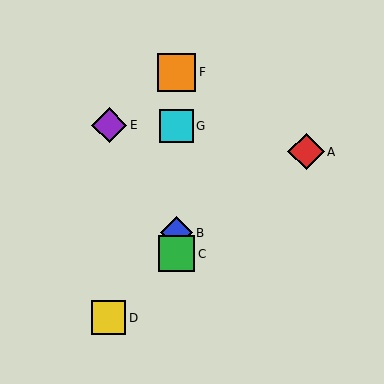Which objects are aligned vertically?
Objects B, C, F, G are aligned vertically.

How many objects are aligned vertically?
4 objects (B, C, F, G) are aligned vertically.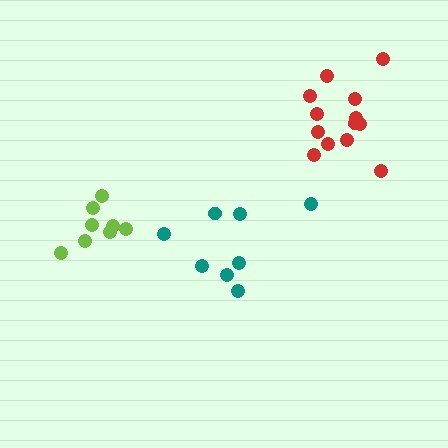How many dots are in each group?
Group 1: 8 dots, Group 2: 8 dots, Group 3: 13 dots (29 total).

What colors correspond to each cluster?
The clusters are colored: teal, lime, red.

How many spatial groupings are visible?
There are 3 spatial groupings.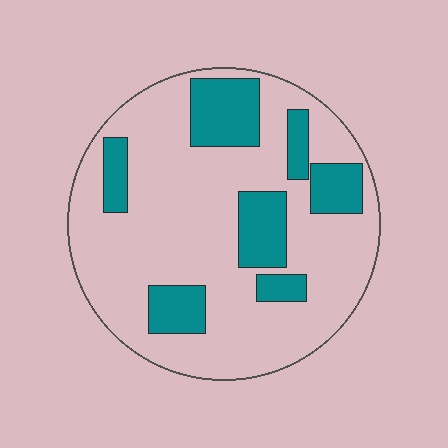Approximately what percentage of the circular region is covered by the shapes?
Approximately 25%.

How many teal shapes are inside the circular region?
7.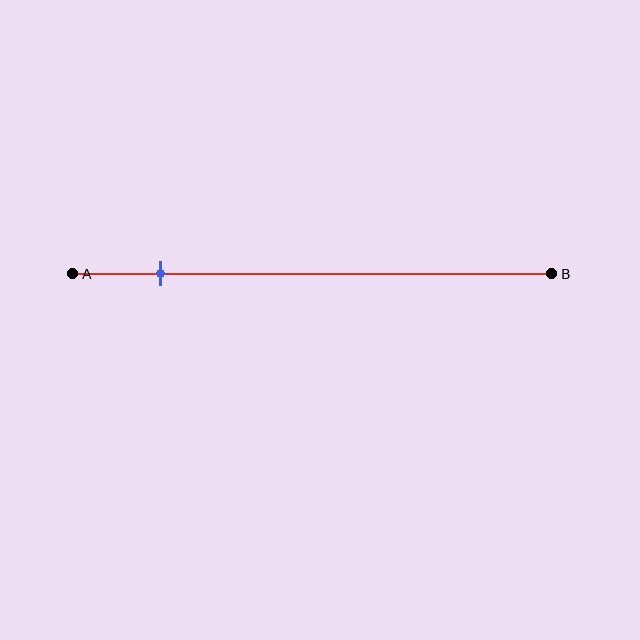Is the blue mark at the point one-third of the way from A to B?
No, the mark is at about 20% from A, not at the 33% one-third point.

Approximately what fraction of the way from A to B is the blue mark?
The blue mark is approximately 20% of the way from A to B.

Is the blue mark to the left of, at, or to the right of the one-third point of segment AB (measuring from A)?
The blue mark is to the left of the one-third point of segment AB.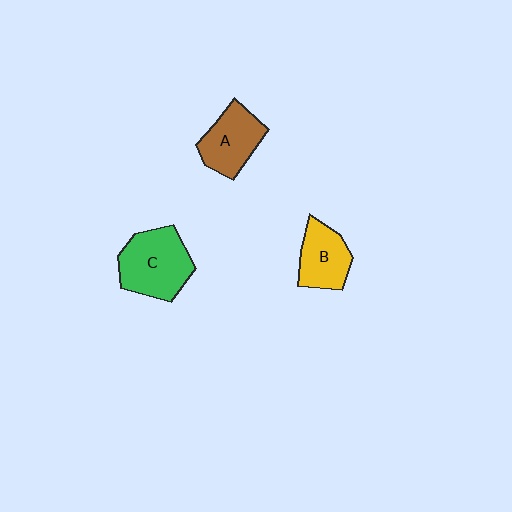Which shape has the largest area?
Shape C (green).